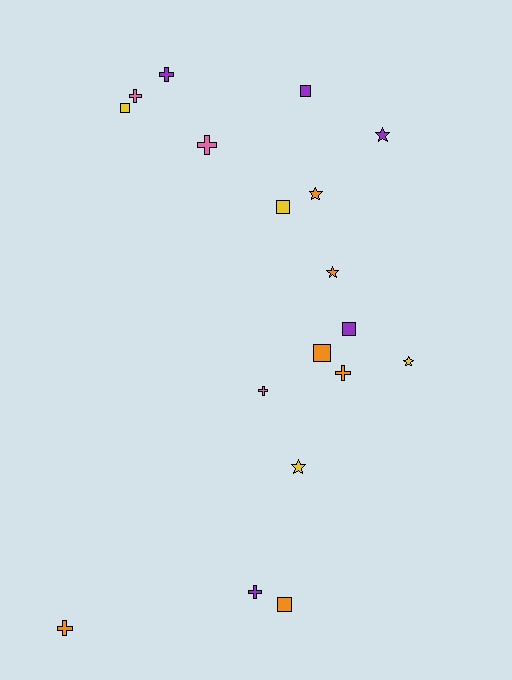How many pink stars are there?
There are no pink stars.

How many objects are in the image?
There are 18 objects.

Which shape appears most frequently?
Cross, with 7 objects.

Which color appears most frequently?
Orange, with 6 objects.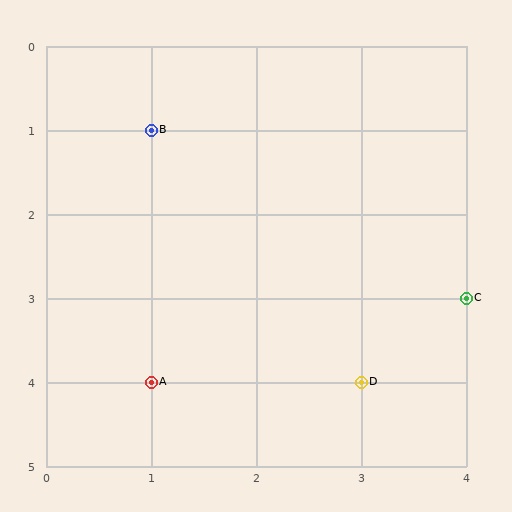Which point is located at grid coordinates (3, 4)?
Point D is at (3, 4).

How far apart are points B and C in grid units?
Points B and C are 3 columns and 2 rows apart (about 3.6 grid units diagonally).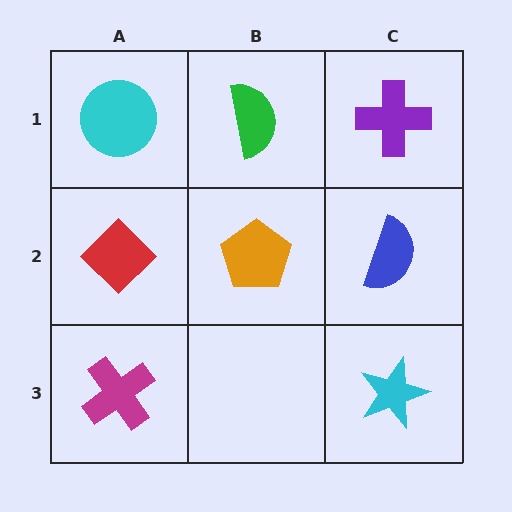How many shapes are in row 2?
3 shapes.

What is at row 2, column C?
A blue semicircle.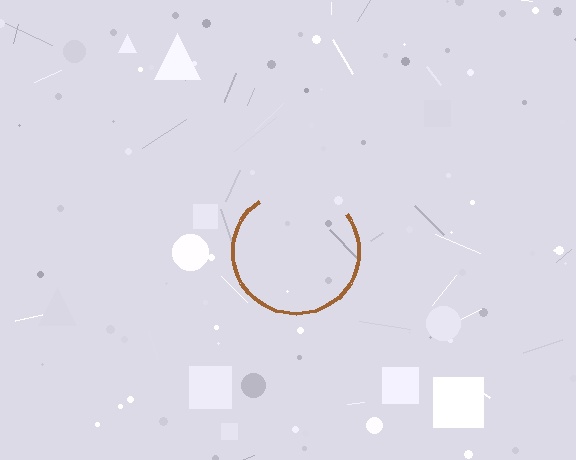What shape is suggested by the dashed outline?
The dashed outline suggests a circle.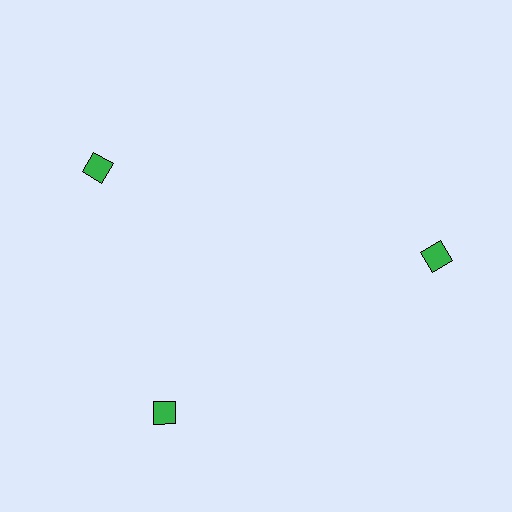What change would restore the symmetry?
The symmetry would be restored by rotating it back into even spacing with its neighbors so that all 3 squares sit at equal angles and equal distance from the center.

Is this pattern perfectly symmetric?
No. The 3 green squares are arranged in a ring, but one element near the 11 o'clock position is rotated out of alignment along the ring, breaking the 3-fold rotational symmetry.